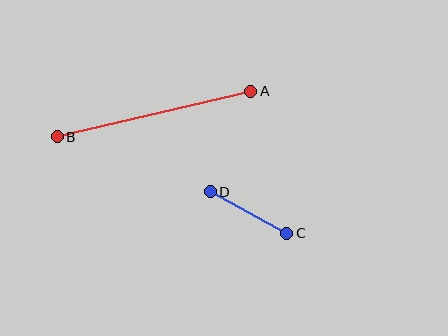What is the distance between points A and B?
The distance is approximately 199 pixels.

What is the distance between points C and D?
The distance is approximately 87 pixels.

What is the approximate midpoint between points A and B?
The midpoint is at approximately (154, 114) pixels.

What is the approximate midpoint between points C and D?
The midpoint is at approximately (249, 212) pixels.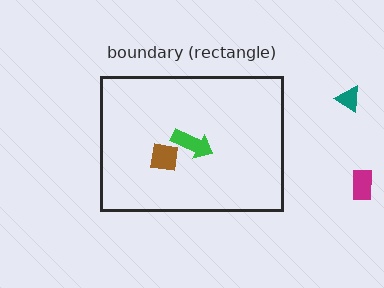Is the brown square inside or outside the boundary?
Inside.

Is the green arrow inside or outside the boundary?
Inside.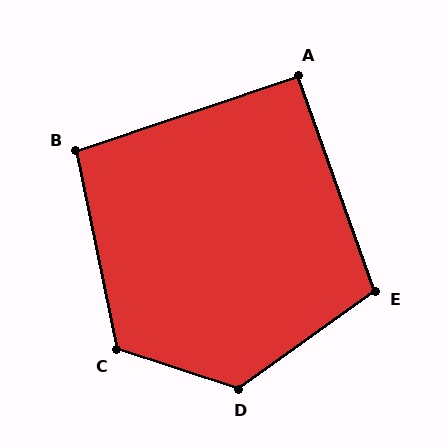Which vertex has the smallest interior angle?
A, at approximately 91 degrees.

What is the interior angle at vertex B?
Approximately 97 degrees (obtuse).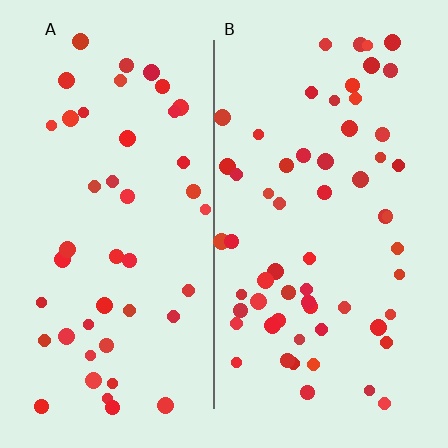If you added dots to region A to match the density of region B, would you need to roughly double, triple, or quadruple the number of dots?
Approximately double.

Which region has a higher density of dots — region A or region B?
B (the right).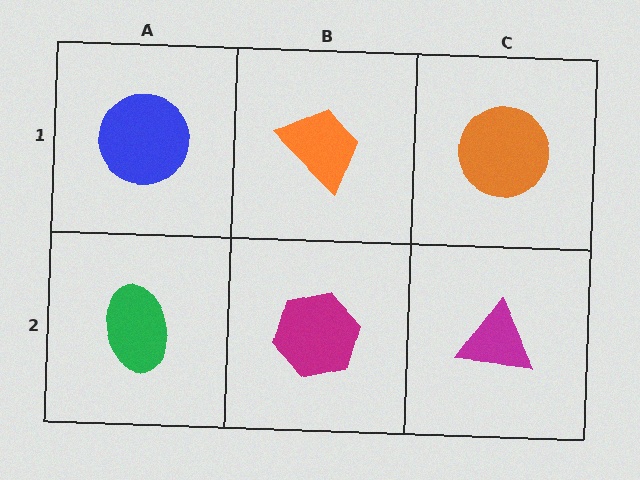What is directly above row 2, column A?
A blue circle.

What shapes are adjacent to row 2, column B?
An orange trapezoid (row 1, column B), a green ellipse (row 2, column A), a magenta triangle (row 2, column C).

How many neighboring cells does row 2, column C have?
2.